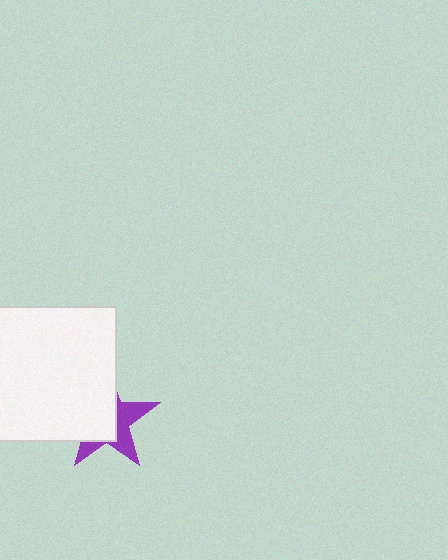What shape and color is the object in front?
The object in front is a white rectangle.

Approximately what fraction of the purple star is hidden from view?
Roughly 59% of the purple star is hidden behind the white rectangle.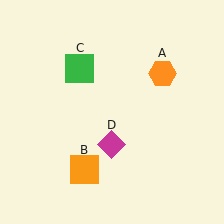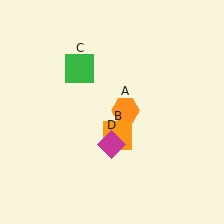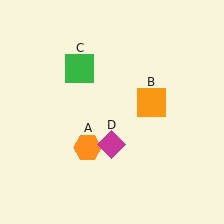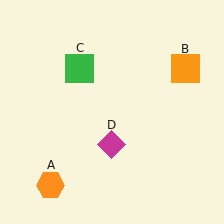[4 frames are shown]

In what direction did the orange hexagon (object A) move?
The orange hexagon (object A) moved down and to the left.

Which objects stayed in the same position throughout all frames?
Green square (object C) and magenta diamond (object D) remained stationary.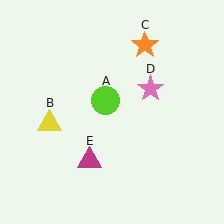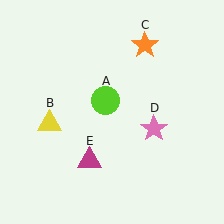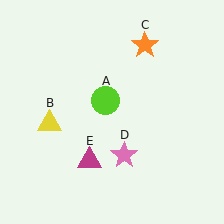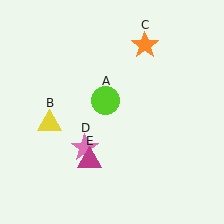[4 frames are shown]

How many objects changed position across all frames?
1 object changed position: pink star (object D).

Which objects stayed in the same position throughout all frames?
Lime circle (object A) and yellow triangle (object B) and orange star (object C) and magenta triangle (object E) remained stationary.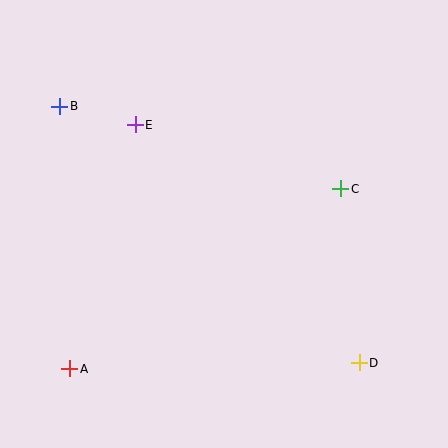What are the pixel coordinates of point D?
Point D is at (359, 363).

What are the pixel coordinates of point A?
Point A is at (70, 369).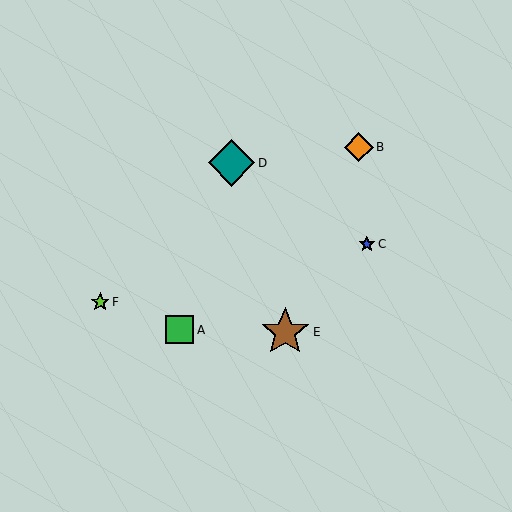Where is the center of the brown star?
The center of the brown star is at (285, 332).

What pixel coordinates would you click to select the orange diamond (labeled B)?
Click at (359, 147) to select the orange diamond B.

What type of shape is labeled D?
Shape D is a teal diamond.